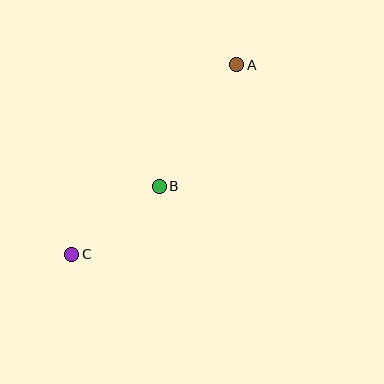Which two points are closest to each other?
Points B and C are closest to each other.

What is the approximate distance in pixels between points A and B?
The distance between A and B is approximately 144 pixels.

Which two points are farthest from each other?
Points A and C are farthest from each other.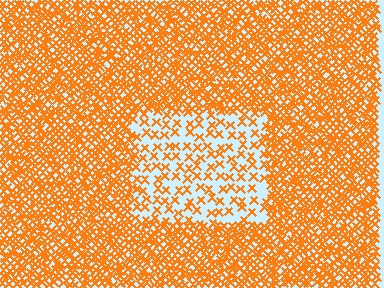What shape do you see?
I see a rectangle.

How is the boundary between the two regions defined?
The boundary is defined by a change in element density (approximately 2.7x ratio). All elements are the same color, size, and shape.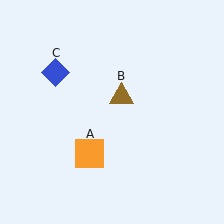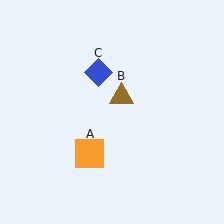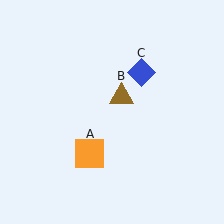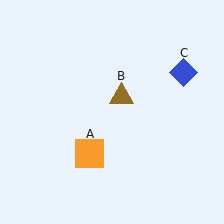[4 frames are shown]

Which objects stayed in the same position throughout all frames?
Orange square (object A) and brown triangle (object B) remained stationary.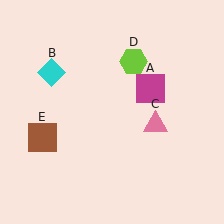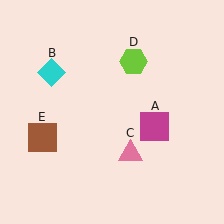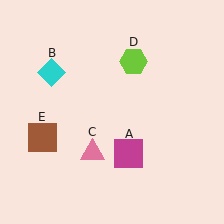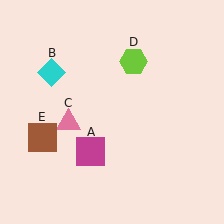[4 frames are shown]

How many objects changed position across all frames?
2 objects changed position: magenta square (object A), pink triangle (object C).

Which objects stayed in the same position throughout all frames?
Cyan diamond (object B) and lime hexagon (object D) and brown square (object E) remained stationary.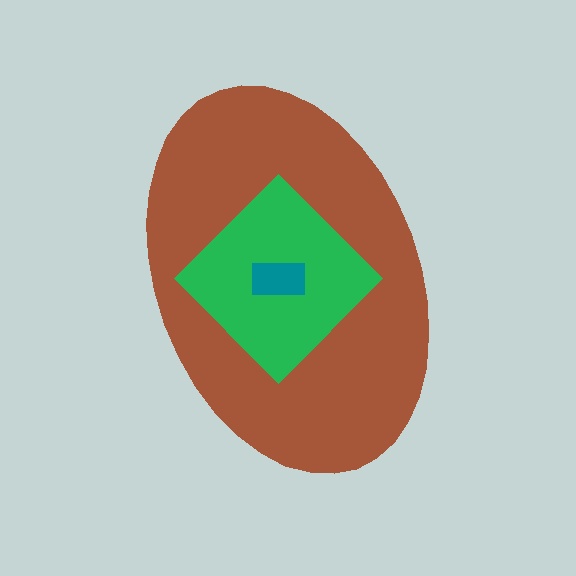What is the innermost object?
The teal rectangle.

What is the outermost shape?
The brown ellipse.